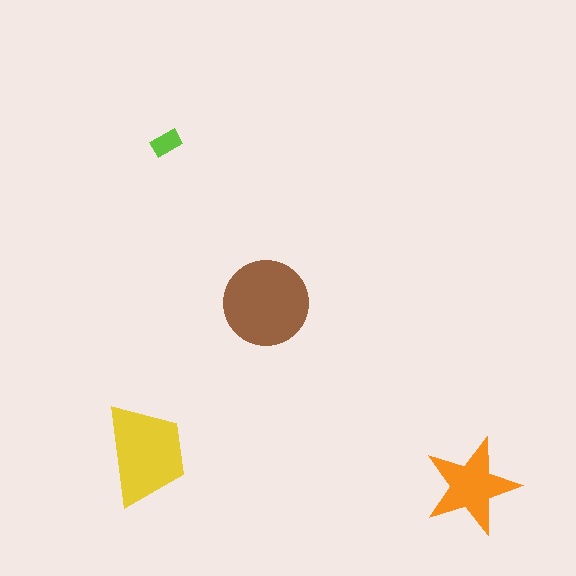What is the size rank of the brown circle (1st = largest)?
1st.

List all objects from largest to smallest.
The brown circle, the yellow trapezoid, the orange star, the lime rectangle.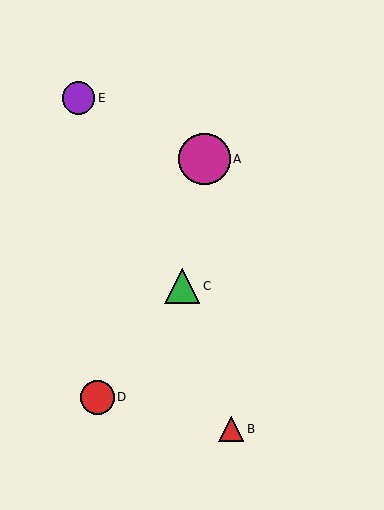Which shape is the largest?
The magenta circle (labeled A) is the largest.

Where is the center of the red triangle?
The center of the red triangle is at (231, 429).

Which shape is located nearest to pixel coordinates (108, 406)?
The red circle (labeled D) at (97, 397) is nearest to that location.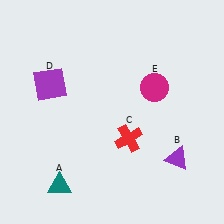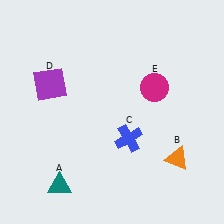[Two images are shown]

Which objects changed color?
B changed from purple to orange. C changed from red to blue.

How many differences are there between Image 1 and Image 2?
There are 2 differences between the two images.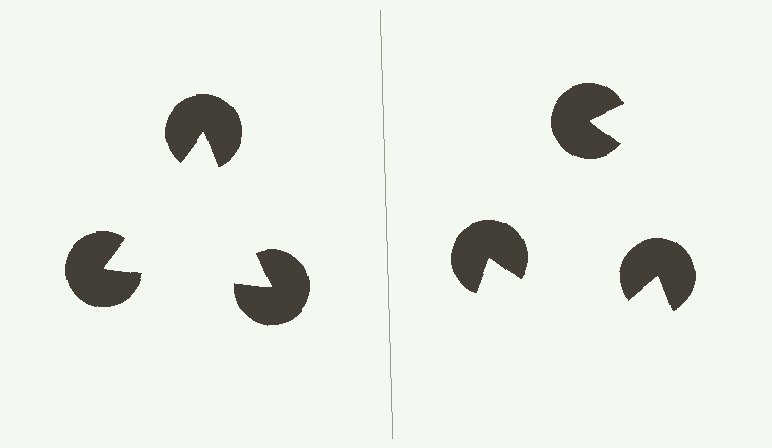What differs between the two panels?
The pac-man discs are positioned identically on both sides; only the wedge orientations differ. On the left they align to a triangle; on the right they are misaligned.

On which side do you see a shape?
An illusory triangle appears on the left side. On the right side the wedge cuts are rotated, so no coherent shape forms.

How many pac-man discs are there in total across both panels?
6 — 3 on each side.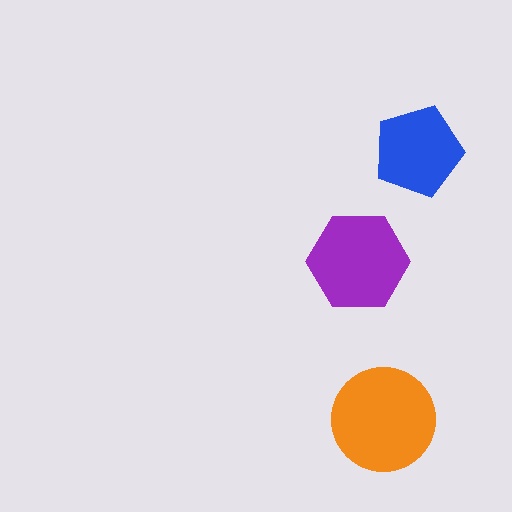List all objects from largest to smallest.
The orange circle, the purple hexagon, the blue pentagon.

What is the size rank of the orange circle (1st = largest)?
1st.